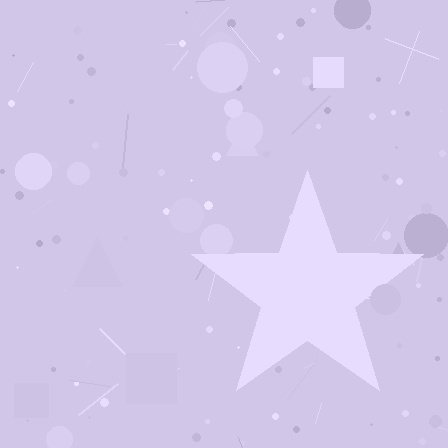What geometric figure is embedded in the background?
A star is embedded in the background.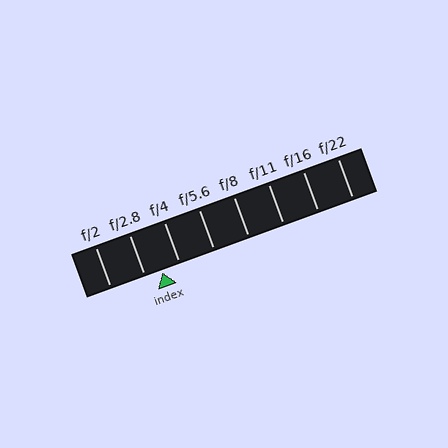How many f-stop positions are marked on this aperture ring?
There are 8 f-stop positions marked.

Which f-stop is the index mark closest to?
The index mark is closest to f/2.8.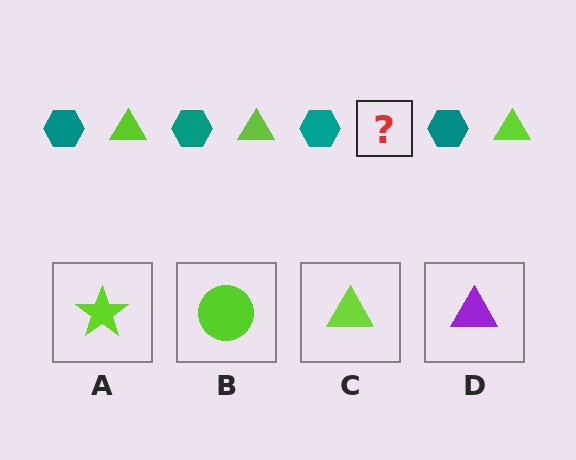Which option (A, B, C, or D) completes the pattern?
C.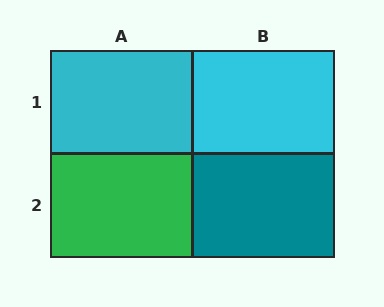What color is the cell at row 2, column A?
Green.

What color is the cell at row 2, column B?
Teal.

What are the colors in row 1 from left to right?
Cyan, cyan.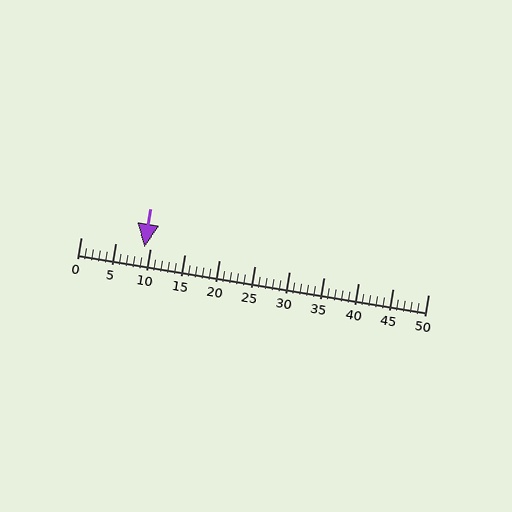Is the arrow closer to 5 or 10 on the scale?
The arrow is closer to 10.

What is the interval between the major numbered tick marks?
The major tick marks are spaced 5 units apart.